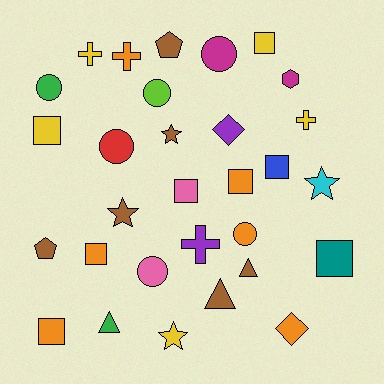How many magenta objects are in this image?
There are 2 magenta objects.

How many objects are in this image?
There are 30 objects.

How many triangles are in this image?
There are 3 triangles.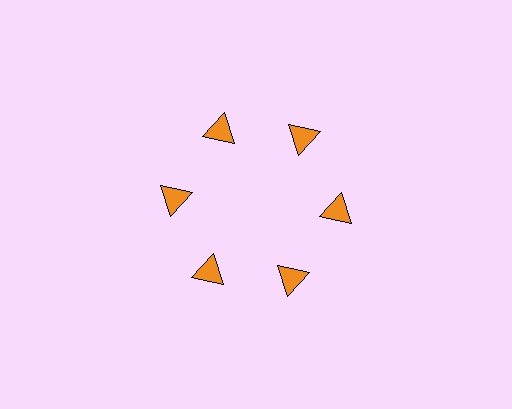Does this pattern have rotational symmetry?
Yes, this pattern has 6-fold rotational symmetry. It looks the same after rotating 60 degrees around the center.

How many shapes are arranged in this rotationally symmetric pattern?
There are 6 shapes, arranged in 6 groups of 1.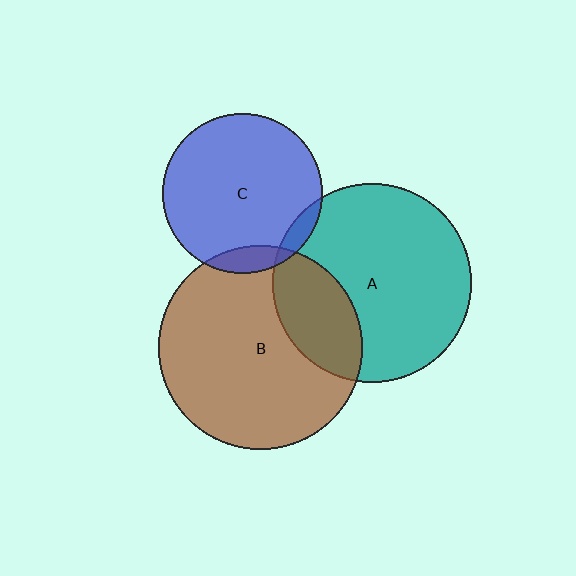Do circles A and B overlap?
Yes.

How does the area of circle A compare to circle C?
Approximately 1.6 times.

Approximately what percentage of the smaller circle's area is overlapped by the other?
Approximately 25%.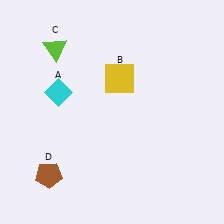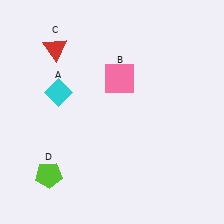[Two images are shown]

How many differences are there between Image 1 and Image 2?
There are 3 differences between the two images.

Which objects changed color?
B changed from yellow to pink. C changed from lime to red. D changed from brown to lime.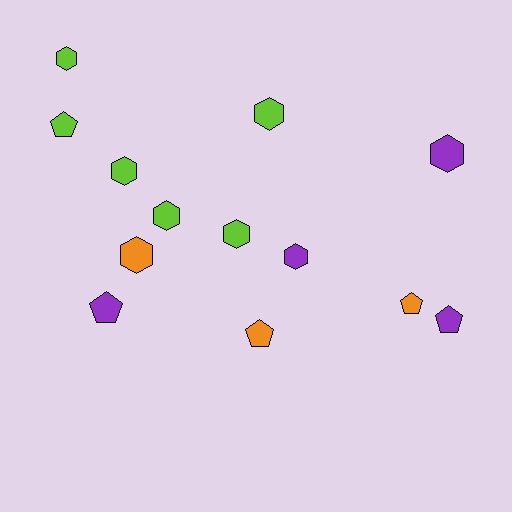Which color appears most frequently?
Lime, with 6 objects.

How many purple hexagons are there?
There are 2 purple hexagons.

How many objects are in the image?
There are 13 objects.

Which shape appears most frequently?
Hexagon, with 8 objects.